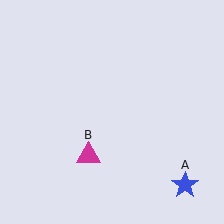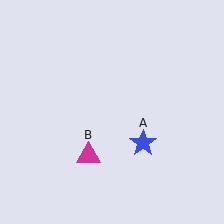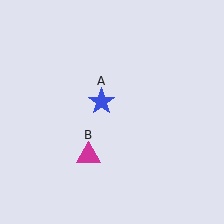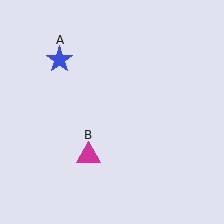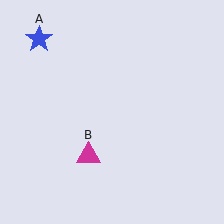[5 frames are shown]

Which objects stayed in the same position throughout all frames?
Magenta triangle (object B) remained stationary.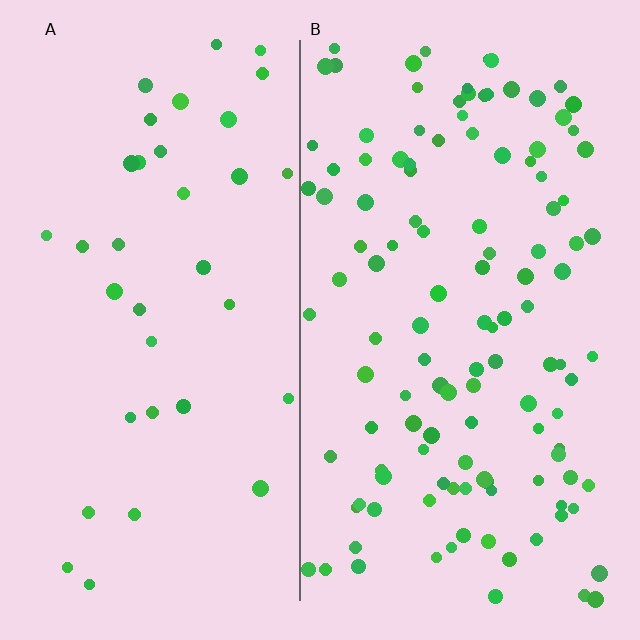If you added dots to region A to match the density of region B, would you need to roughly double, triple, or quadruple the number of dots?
Approximately triple.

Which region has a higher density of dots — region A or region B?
B (the right).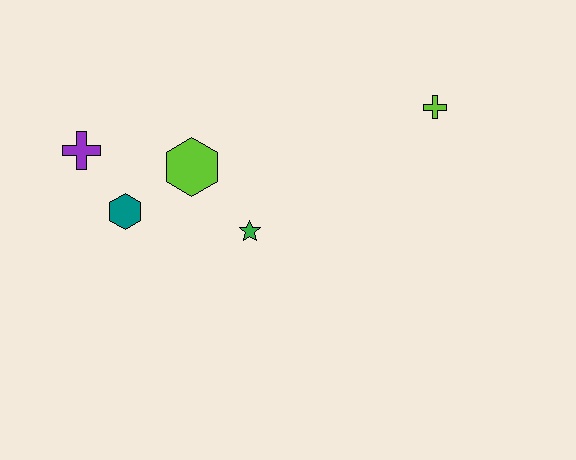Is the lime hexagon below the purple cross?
Yes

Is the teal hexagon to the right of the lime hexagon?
No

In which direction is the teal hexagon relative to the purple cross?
The teal hexagon is below the purple cross.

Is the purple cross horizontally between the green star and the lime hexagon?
No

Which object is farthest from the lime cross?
The purple cross is farthest from the lime cross.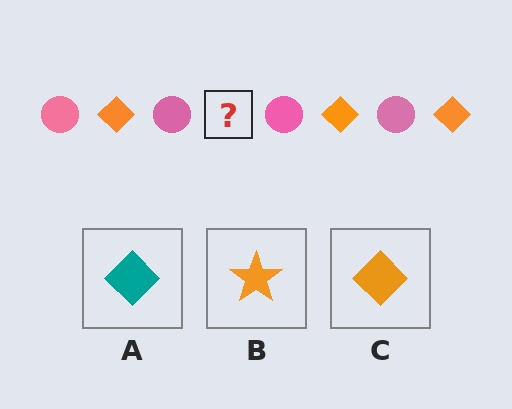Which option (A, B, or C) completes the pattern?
C.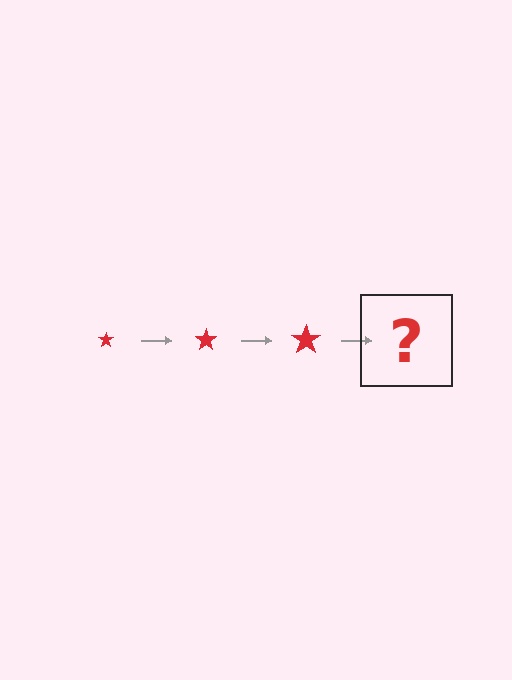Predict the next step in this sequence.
The next step is a red star, larger than the previous one.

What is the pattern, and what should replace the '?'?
The pattern is that the star gets progressively larger each step. The '?' should be a red star, larger than the previous one.